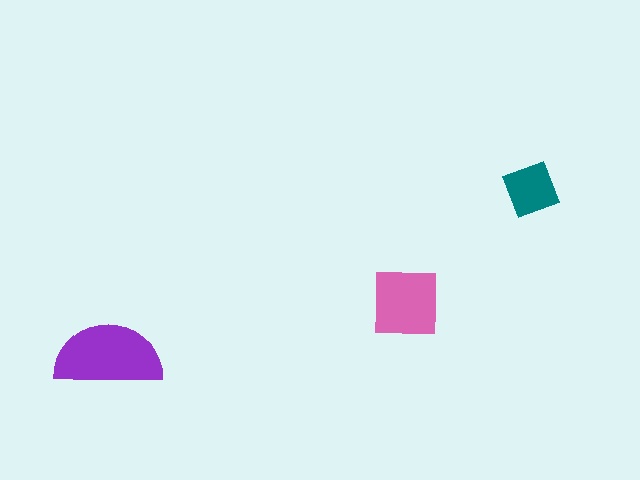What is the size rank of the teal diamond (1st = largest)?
3rd.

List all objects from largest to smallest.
The purple semicircle, the pink square, the teal diamond.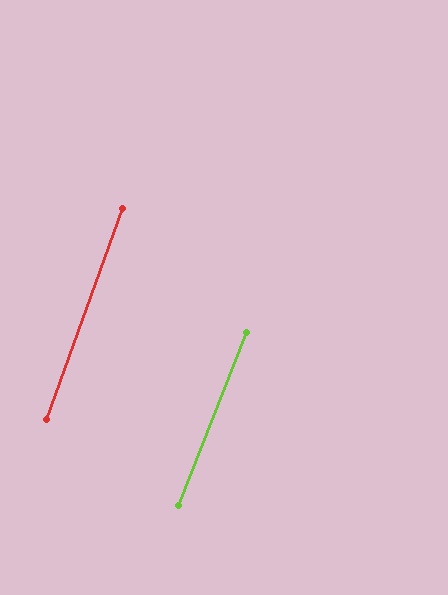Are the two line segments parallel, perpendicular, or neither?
Parallel — their directions differ by only 1.7°.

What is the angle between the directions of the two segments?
Approximately 2 degrees.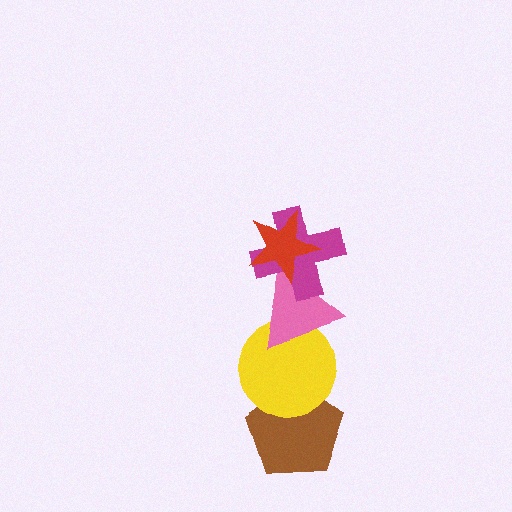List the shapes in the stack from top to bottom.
From top to bottom: the red star, the magenta cross, the pink triangle, the yellow circle, the brown pentagon.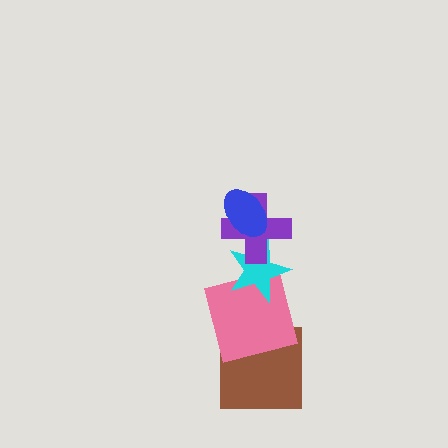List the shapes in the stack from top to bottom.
From top to bottom: the blue ellipse, the purple cross, the cyan star, the pink square, the brown square.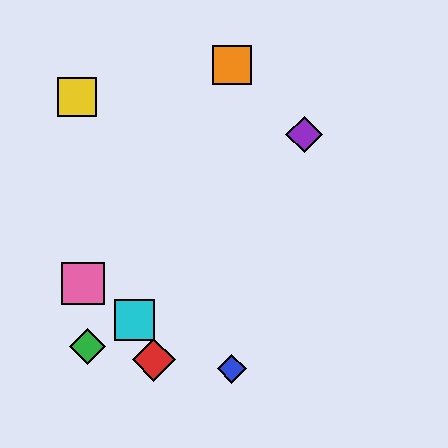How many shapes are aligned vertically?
2 shapes (the blue diamond, the orange square) are aligned vertically.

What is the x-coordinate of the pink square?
The pink square is at x≈83.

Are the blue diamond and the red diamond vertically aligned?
No, the blue diamond is at x≈232 and the red diamond is at x≈154.